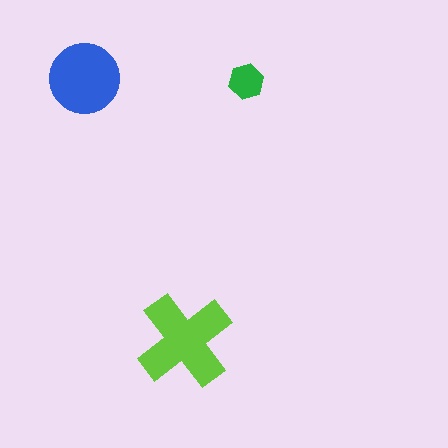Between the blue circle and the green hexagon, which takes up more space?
The blue circle.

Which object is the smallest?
The green hexagon.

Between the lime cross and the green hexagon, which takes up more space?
The lime cross.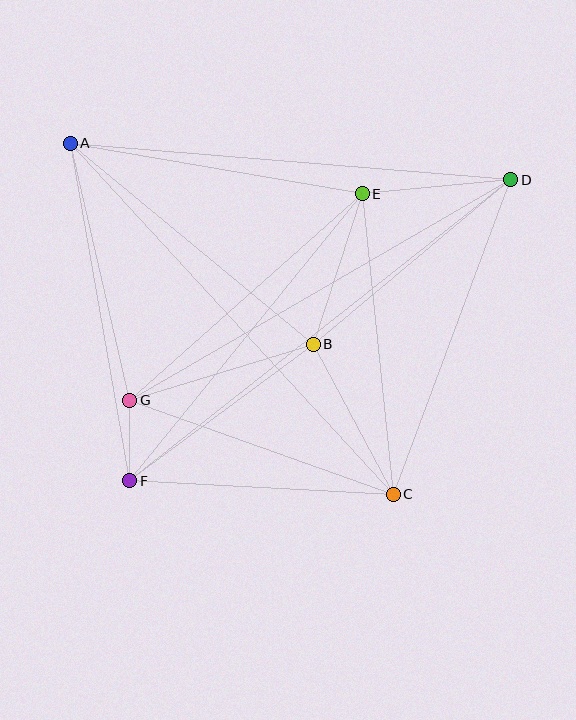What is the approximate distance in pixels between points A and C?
The distance between A and C is approximately 477 pixels.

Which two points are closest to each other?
Points F and G are closest to each other.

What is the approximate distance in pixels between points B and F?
The distance between B and F is approximately 229 pixels.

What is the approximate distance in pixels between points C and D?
The distance between C and D is approximately 336 pixels.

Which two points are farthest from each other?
Points D and F are farthest from each other.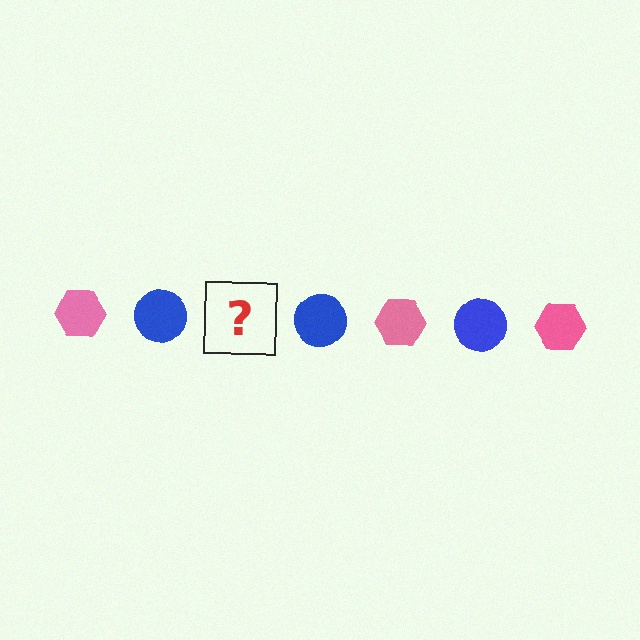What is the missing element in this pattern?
The missing element is a pink hexagon.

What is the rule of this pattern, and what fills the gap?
The rule is that the pattern alternates between pink hexagon and blue circle. The gap should be filled with a pink hexagon.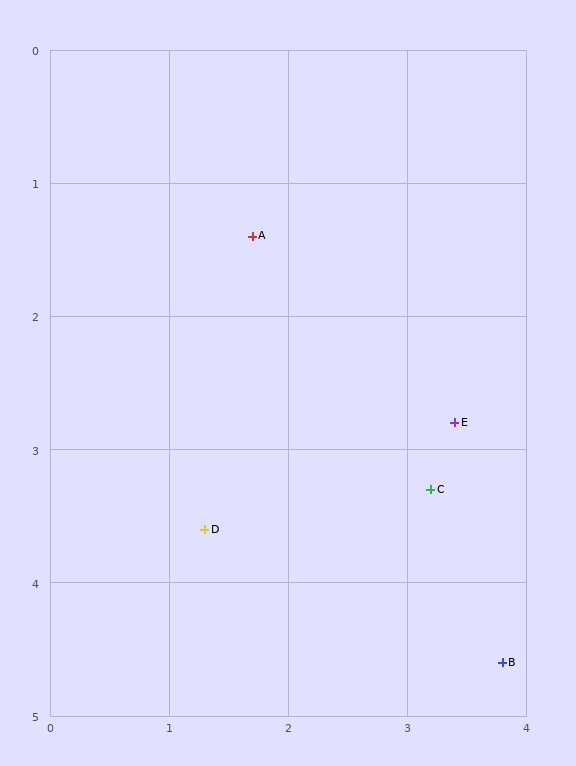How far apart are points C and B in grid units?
Points C and B are about 1.4 grid units apart.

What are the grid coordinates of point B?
Point B is at approximately (3.8, 4.6).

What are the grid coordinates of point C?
Point C is at approximately (3.2, 3.3).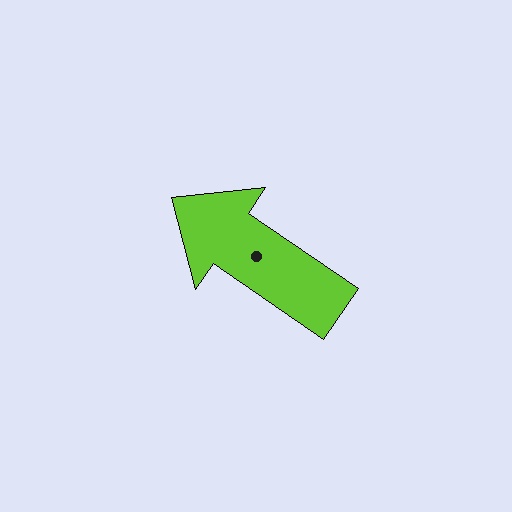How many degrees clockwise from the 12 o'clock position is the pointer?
Approximately 304 degrees.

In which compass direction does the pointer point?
Northwest.